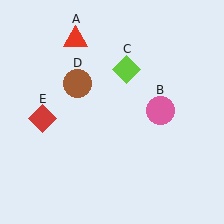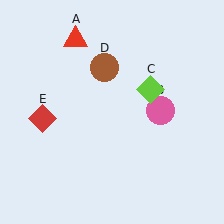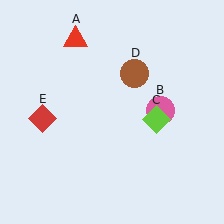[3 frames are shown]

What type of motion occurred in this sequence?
The lime diamond (object C), brown circle (object D) rotated clockwise around the center of the scene.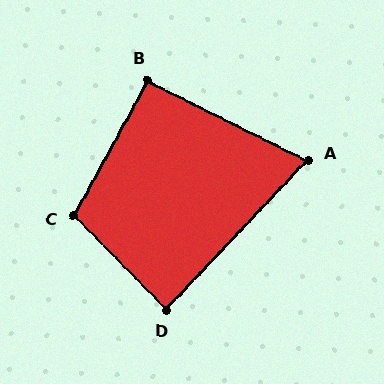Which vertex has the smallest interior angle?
A, at approximately 73 degrees.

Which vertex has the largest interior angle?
C, at approximately 107 degrees.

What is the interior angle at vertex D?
Approximately 88 degrees (approximately right).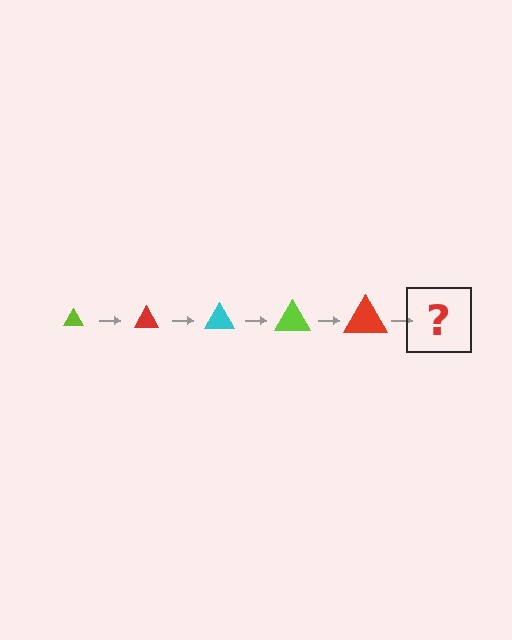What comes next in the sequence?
The next element should be a cyan triangle, larger than the previous one.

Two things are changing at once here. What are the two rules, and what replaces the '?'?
The two rules are that the triangle grows larger each step and the color cycles through lime, red, and cyan. The '?' should be a cyan triangle, larger than the previous one.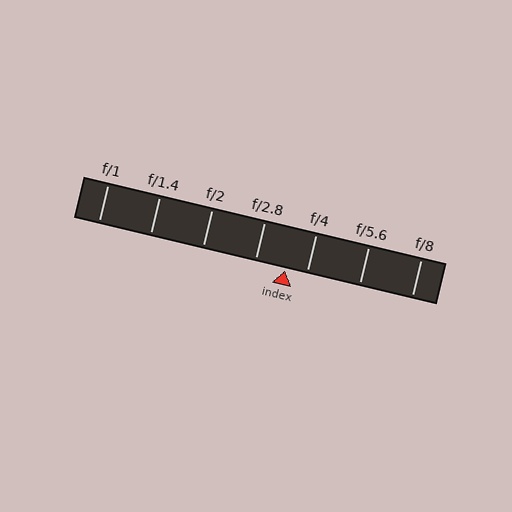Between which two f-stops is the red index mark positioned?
The index mark is between f/2.8 and f/4.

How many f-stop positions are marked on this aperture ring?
There are 7 f-stop positions marked.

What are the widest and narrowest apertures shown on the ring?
The widest aperture shown is f/1 and the narrowest is f/8.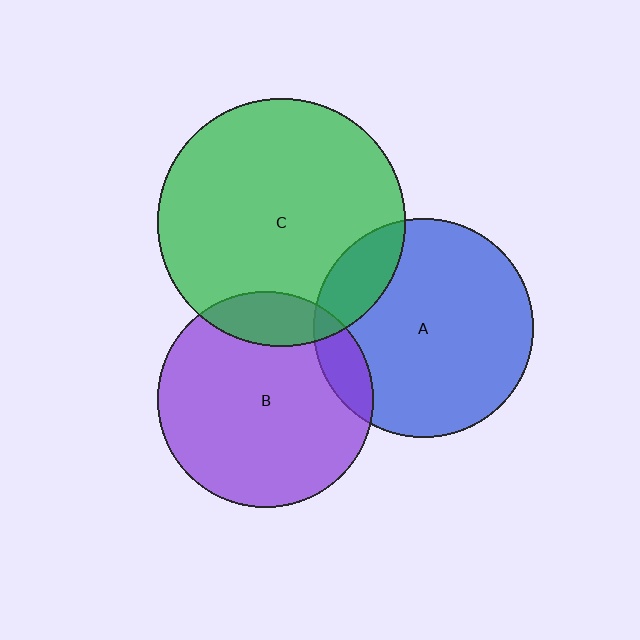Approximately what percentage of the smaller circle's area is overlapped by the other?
Approximately 15%.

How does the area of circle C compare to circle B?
Approximately 1.3 times.